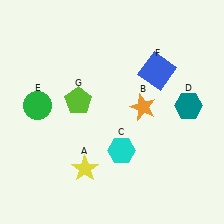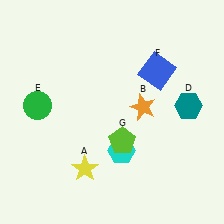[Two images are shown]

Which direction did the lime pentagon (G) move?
The lime pentagon (G) moved right.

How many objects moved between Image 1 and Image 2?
1 object moved between the two images.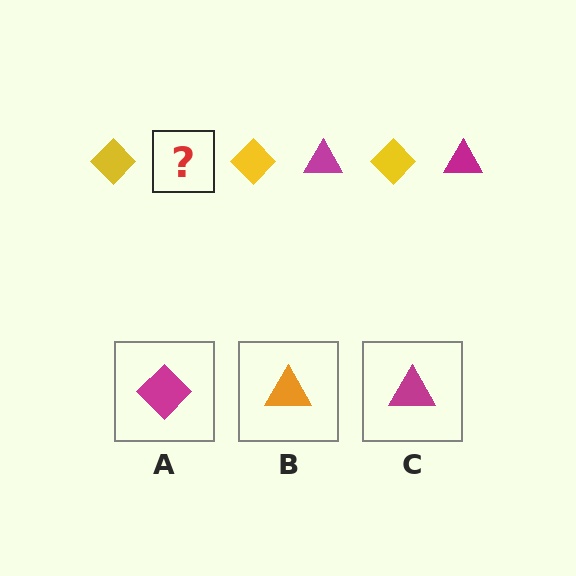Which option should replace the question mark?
Option C.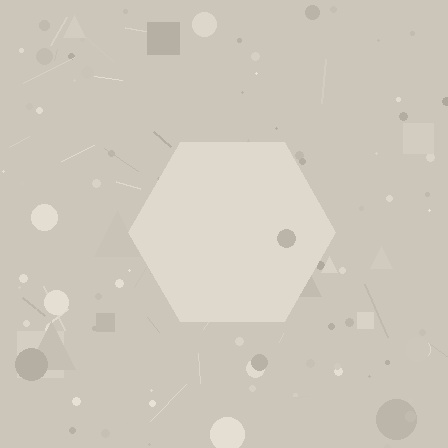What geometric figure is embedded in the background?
A hexagon is embedded in the background.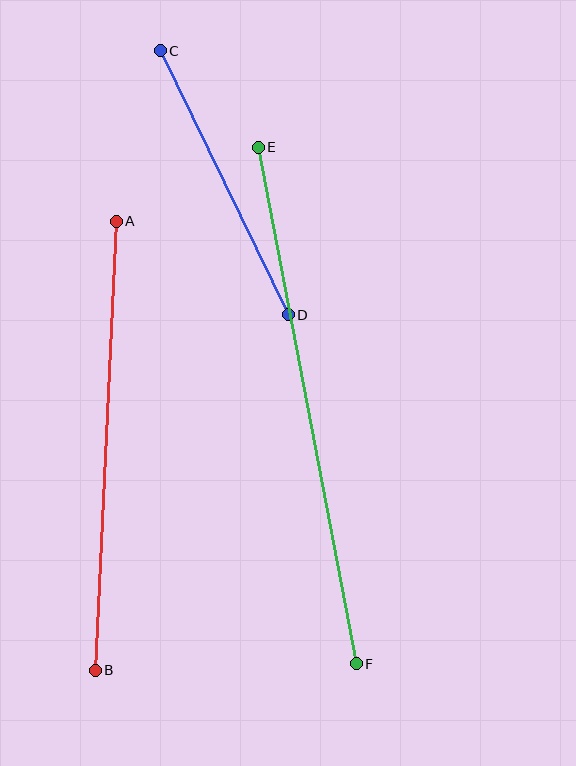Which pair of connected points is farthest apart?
Points E and F are farthest apart.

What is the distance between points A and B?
The distance is approximately 450 pixels.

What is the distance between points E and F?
The distance is approximately 526 pixels.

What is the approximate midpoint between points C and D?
The midpoint is at approximately (224, 183) pixels.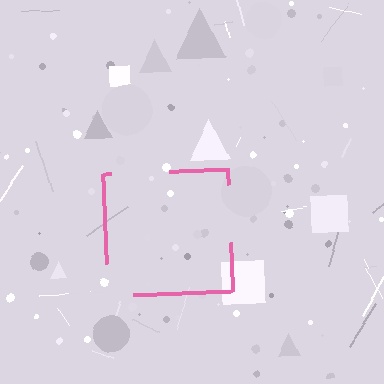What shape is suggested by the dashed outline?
The dashed outline suggests a square.